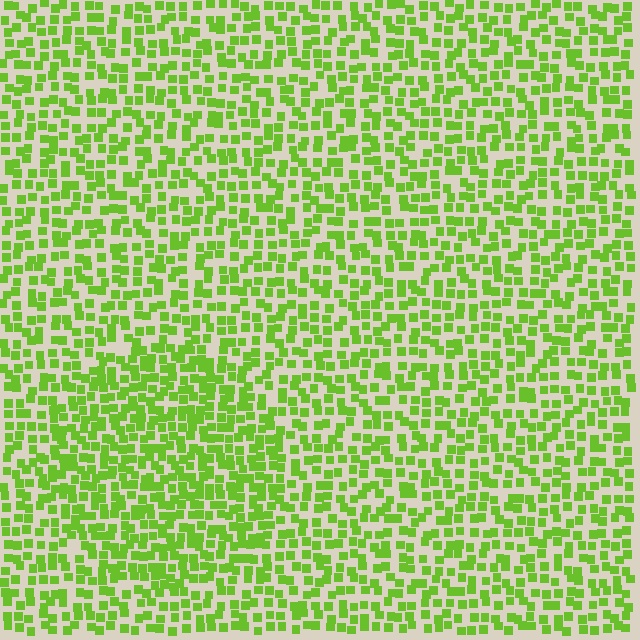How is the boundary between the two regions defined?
The boundary is defined by a change in element density (approximately 1.5x ratio). All elements are the same color, size, and shape.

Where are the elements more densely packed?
The elements are more densely packed inside the circle boundary.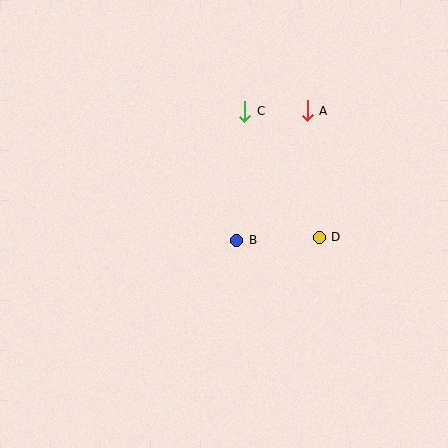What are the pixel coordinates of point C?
Point C is at (245, 111).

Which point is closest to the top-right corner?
Point A is closest to the top-right corner.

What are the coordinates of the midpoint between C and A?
The midpoint between C and A is at (276, 111).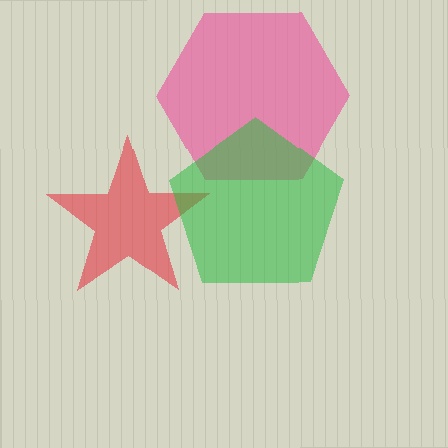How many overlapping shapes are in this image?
There are 3 overlapping shapes in the image.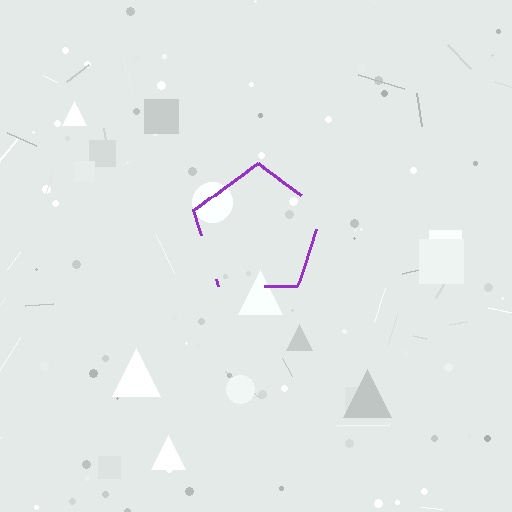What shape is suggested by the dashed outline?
The dashed outline suggests a pentagon.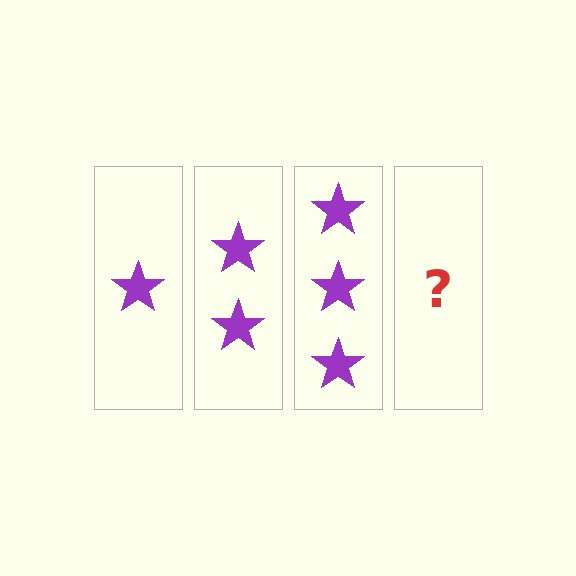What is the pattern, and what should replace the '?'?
The pattern is that each step adds one more star. The '?' should be 4 stars.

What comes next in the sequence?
The next element should be 4 stars.